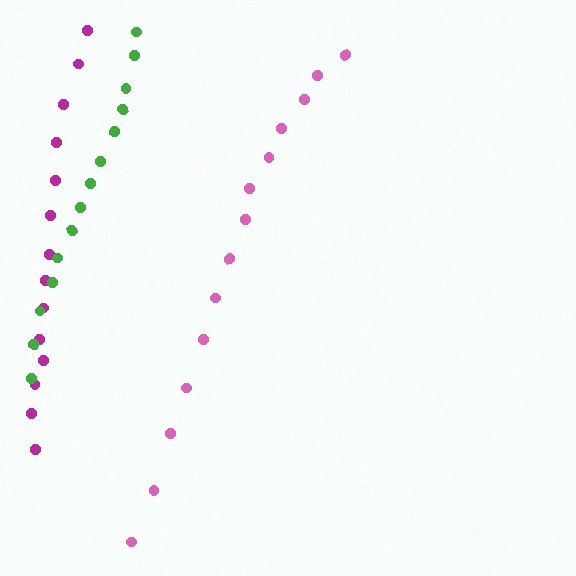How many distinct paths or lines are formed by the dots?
There are 3 distinct paths.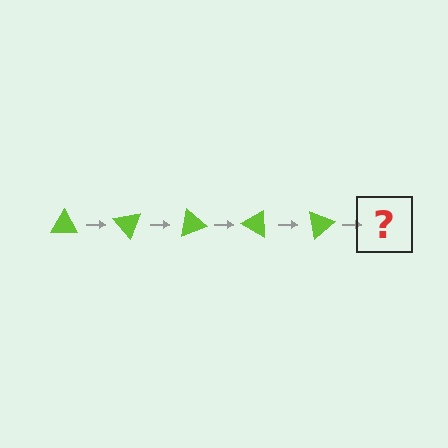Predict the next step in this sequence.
The next step is a lime triangle rotated 250 degrees.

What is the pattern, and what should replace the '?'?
The pattern is that the triangle rotates 50 degrees each step. The '?' should be a lime triangle rotated 250 degrees.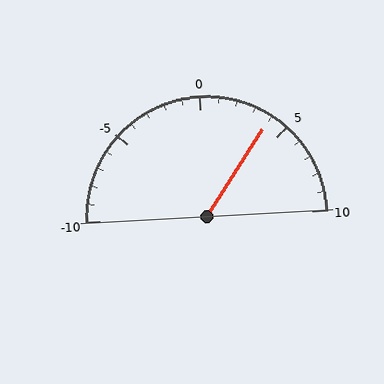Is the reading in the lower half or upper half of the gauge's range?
The reading is in the upper half of the range (-10 to 10).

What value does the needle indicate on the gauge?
The needle indicates approximately 4.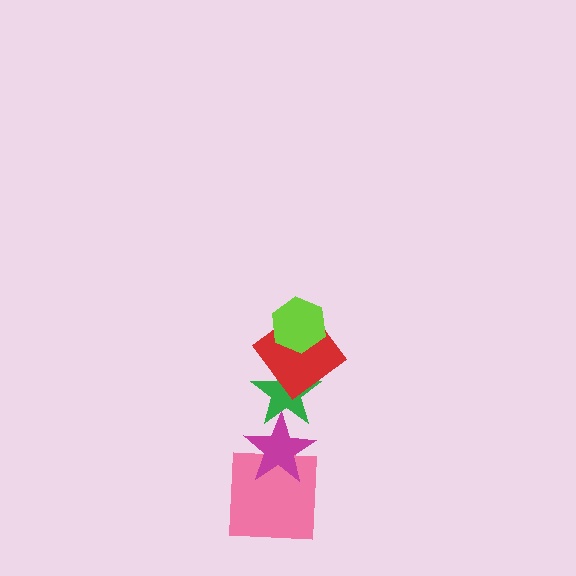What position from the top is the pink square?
The pink square is 5th from the top.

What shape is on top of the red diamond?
The lime hexagon is on top of the red diamond.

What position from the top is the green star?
The green star is 3rd from the top.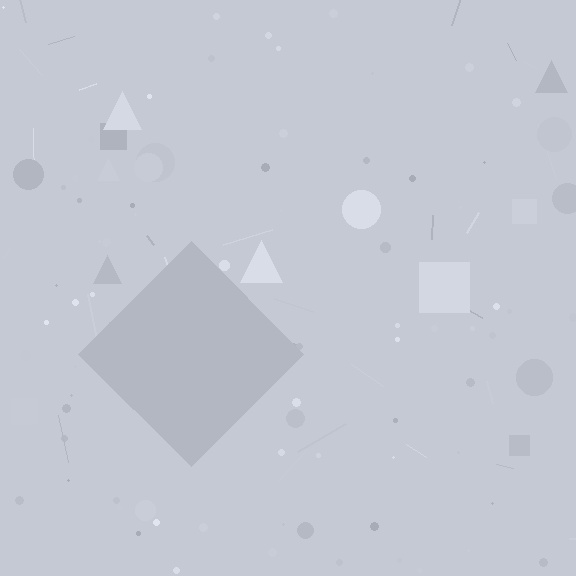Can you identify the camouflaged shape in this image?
The camouflaged shape is a diamond.